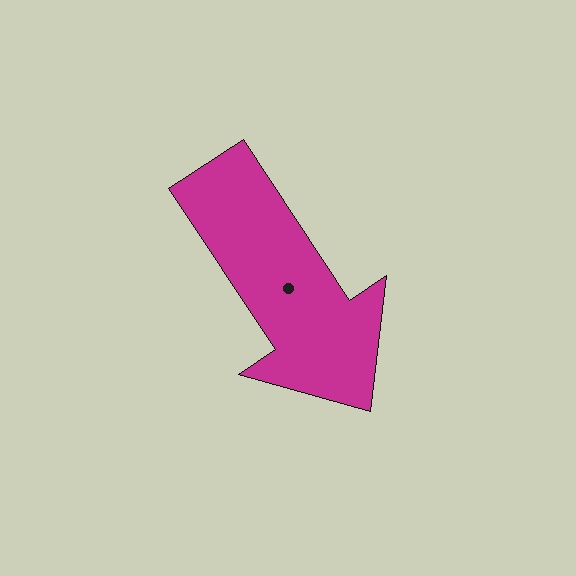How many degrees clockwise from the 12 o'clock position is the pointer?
Approximately 146 degrees.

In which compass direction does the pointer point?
Southeast.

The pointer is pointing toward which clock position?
Roughly 5 o'clock.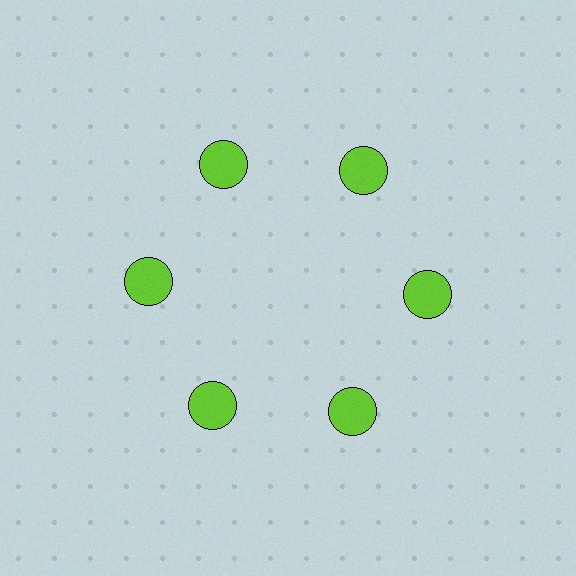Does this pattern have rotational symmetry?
Yes, this pattern has 6-fold rotational symmetry. It looks the same after rotating 60 degrees around the center.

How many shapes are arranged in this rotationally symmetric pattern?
There are 6 shapes, arranged in 6 groups of 1.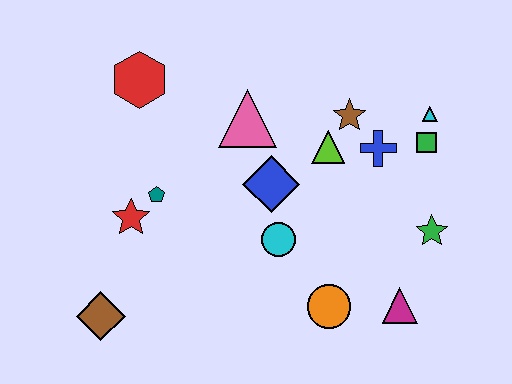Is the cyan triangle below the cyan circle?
No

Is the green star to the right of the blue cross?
Yes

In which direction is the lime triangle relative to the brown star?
The lime triangle is below the brown star.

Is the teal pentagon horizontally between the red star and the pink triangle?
Yes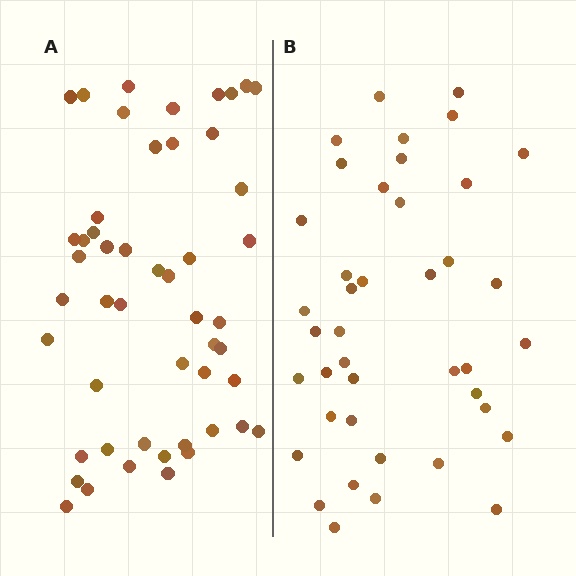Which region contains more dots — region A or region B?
Region A (the left region) has more dots.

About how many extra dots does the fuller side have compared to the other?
Region A has roughly 8 or so more dots than region B.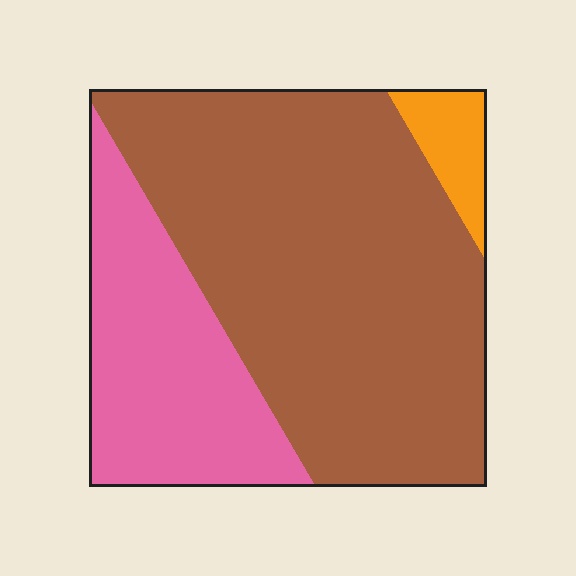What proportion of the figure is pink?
Pink takes up about one quarter (1/4) of the figure.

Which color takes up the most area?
Brown, at roughly 65%.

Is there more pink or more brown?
Brown.